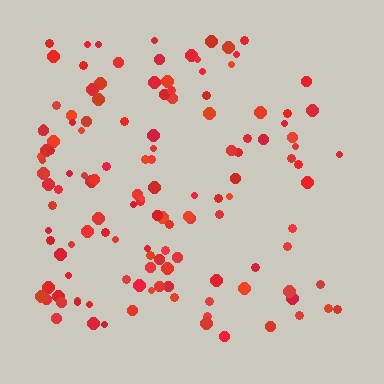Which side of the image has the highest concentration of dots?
The left.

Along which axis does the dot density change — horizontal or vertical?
Horizontal.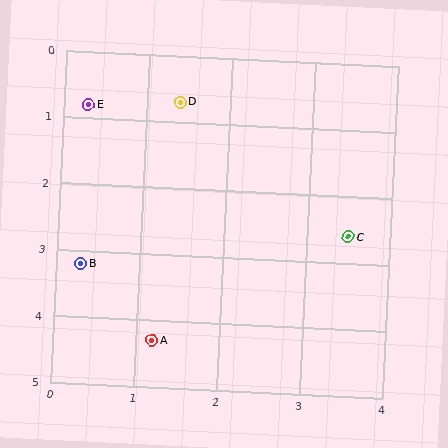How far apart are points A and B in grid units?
Points A and B are about 1.4 grid units apart.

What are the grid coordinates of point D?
Point D is at approximately (1.4, 0.7).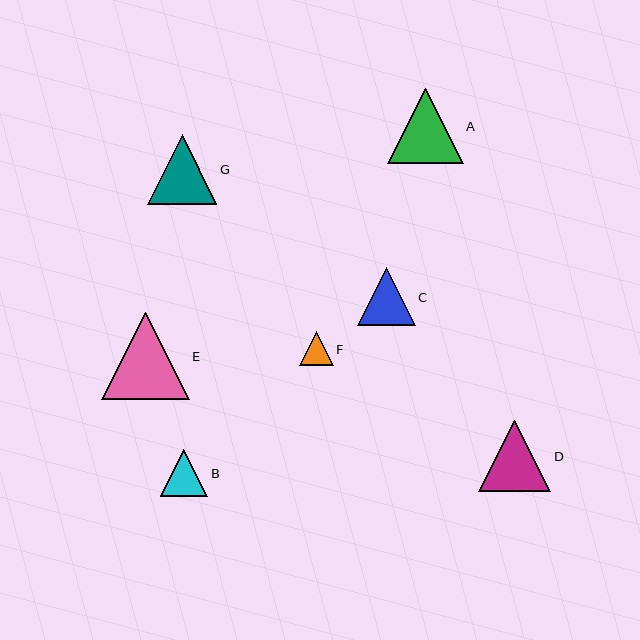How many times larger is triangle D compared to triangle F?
Triangle D is approximately 2.1 times the size of triangle F.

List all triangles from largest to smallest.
From largest to smallest: E, A, D, G, C, B, F.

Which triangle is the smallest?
Triangle F is the smallest with a size of approximately 34 pixels.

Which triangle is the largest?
Triangle E is the largest with a size of approximately 87 pixels.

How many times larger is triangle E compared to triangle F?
Triangle E is approximately 2.6 times the size of triangle F.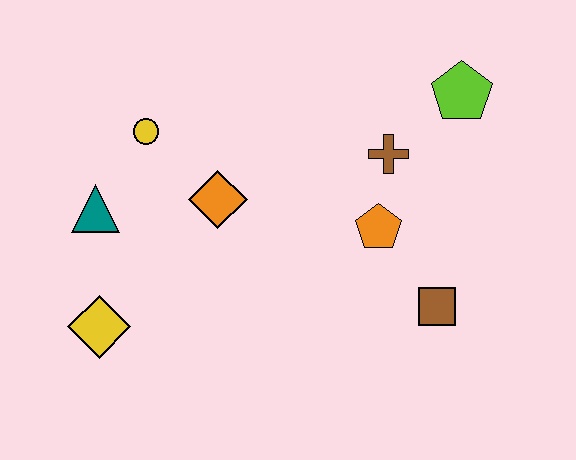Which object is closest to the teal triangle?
The yellow circle is closest to the teal triangle.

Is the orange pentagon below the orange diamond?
Yes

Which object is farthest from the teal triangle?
The lime pentagon is farthest from the teal triangle.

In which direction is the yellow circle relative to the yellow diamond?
The yellow circle is above the yellow diamond.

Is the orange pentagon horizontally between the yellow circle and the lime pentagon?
Yes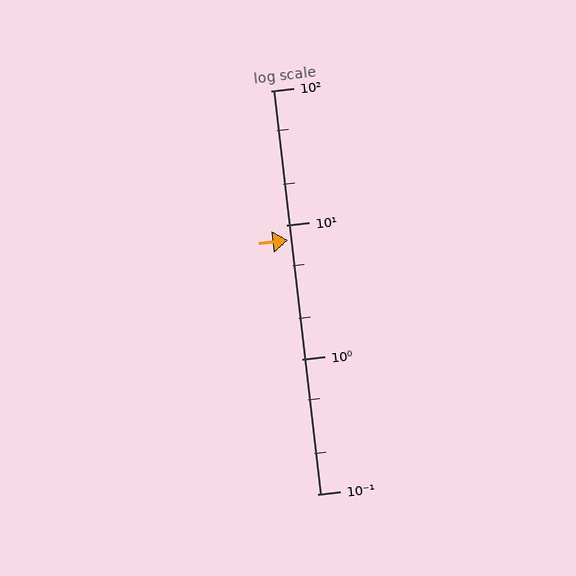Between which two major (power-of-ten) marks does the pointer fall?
The pointer is between 1 and 10.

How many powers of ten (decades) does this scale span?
The scale spans 3 decades, from 0.1 to 100.